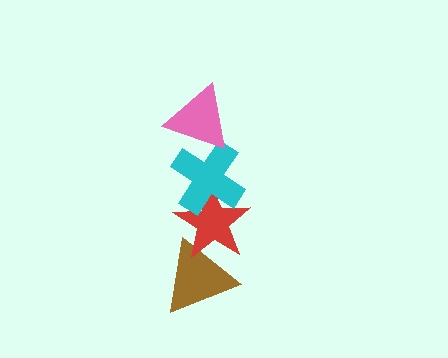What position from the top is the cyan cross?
The cyan cross is 2nd from the top.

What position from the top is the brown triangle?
The brown triangle is 4th from the top.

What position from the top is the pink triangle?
The pink triangle is 1st from the top.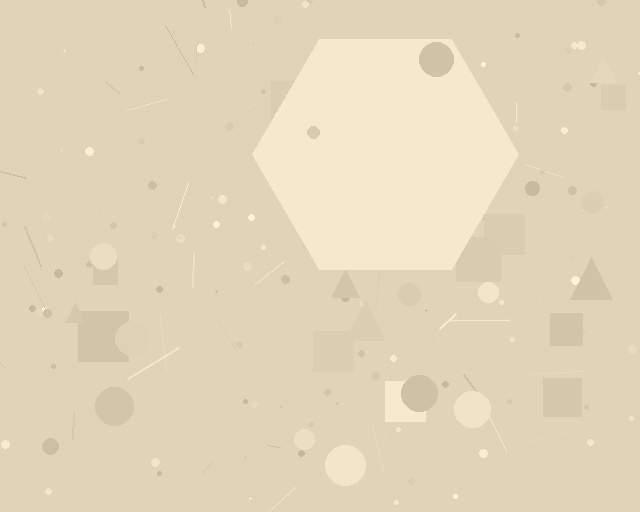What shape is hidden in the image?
A hexagon is hidden in the image.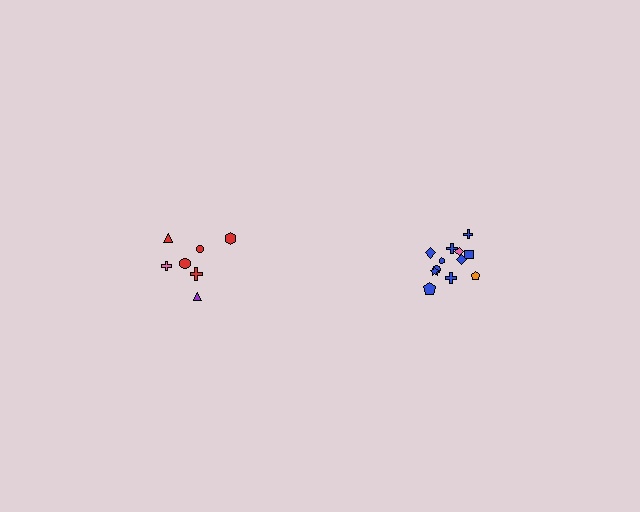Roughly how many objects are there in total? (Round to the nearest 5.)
Roughly 20 objects in total.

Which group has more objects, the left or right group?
The right group.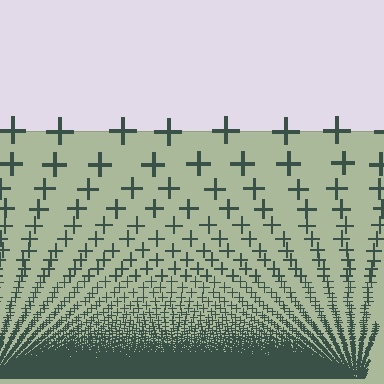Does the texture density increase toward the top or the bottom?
Density increases toward the bottom.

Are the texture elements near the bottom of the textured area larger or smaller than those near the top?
Smaller. The gradient is inverted — elements near the bottom are smaller and denser.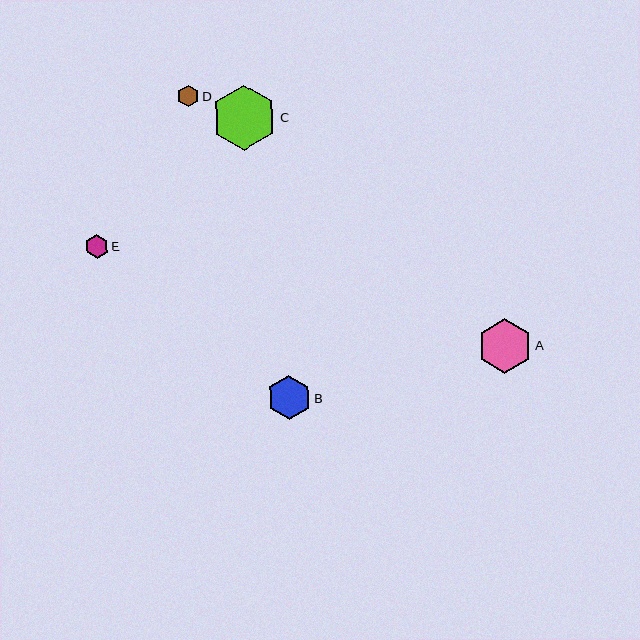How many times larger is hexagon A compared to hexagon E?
Hexagon A is approximately 2.3 times the size of hexagon E.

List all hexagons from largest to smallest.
From largest to smallest: C, A, B, E, D.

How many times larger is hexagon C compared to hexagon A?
Hexagon C is approximately 1.2 times the size of hexagon A.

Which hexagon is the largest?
Hexagon C is the largest with a size of approximately 65 pixels.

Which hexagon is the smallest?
Hexagon D is the smallest with a size of approximately 22 pixels.